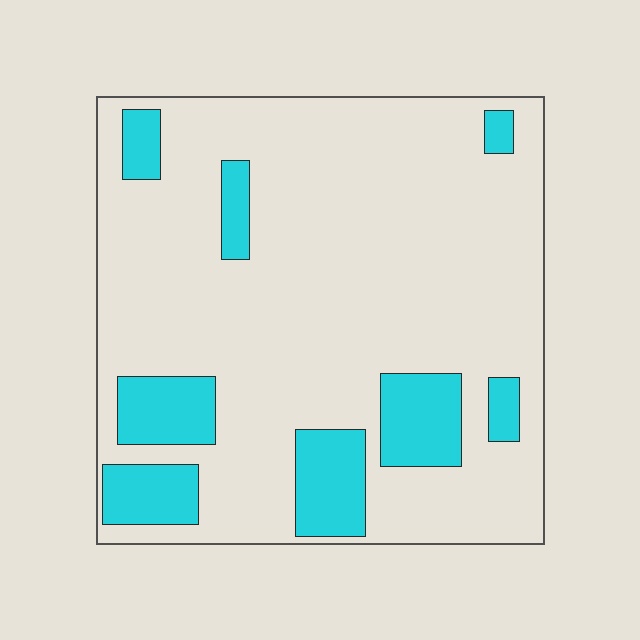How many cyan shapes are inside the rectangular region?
8.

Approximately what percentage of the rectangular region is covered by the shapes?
Approximately 20%.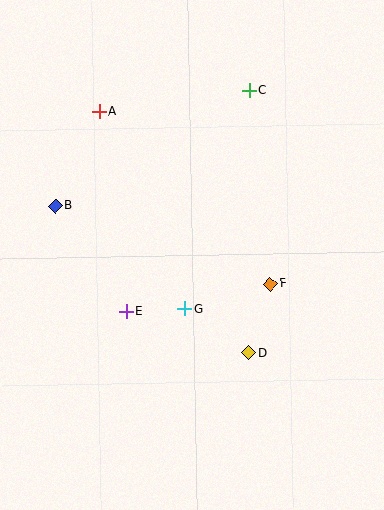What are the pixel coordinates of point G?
Point G is at (185, 309).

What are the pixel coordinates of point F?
Point F is at (270, 284).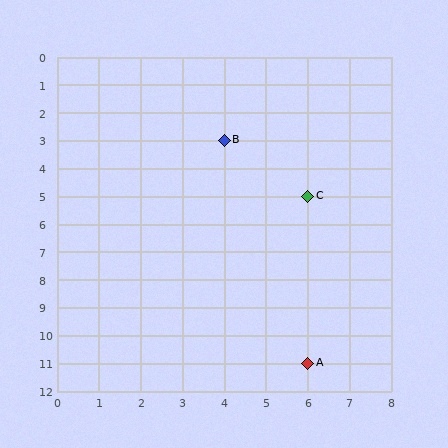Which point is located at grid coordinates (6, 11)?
Point A is at (6, 11).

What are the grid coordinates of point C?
Point C is at grid coordinates (6, 5).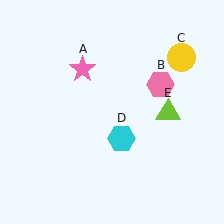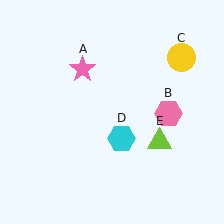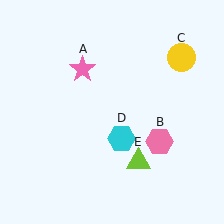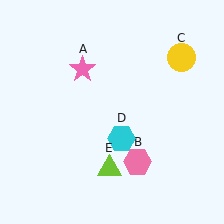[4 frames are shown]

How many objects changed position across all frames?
2 objects changed position: pink hexagon (object B), lime triangle (object E).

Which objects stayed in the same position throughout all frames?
Pink star (object A) and yellow circle (object C) and cyan hexagon (object D) remained stationary.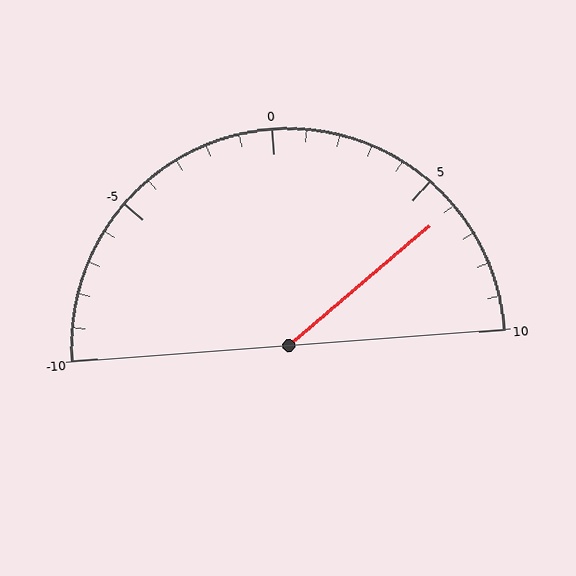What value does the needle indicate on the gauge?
The needle indicates approximately 6.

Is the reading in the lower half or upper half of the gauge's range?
The reading is in the upper half of the range (-10 to 10).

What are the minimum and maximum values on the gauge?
The gauge ranges from -10 to 10.